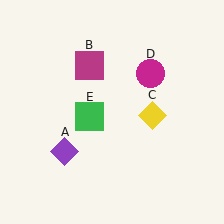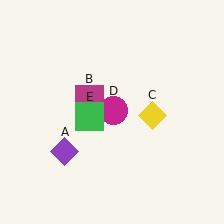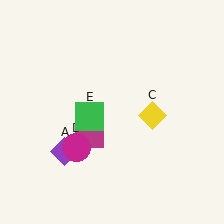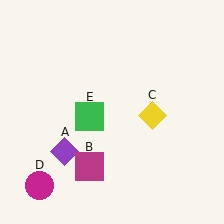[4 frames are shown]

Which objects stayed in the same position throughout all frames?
Purple diamond (object A) and yellow diamond (object C) and green square (object E) remained stationary.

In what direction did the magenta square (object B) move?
The magenta square (object B) moved down.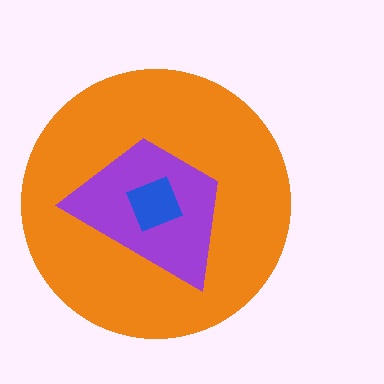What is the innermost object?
The blue square.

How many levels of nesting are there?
3.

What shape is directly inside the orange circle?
The purple trapezoid.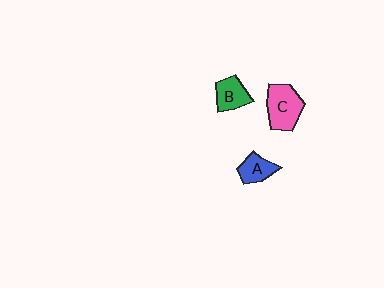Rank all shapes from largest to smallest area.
From largest to smallest: C (pink), B (green), A (blue).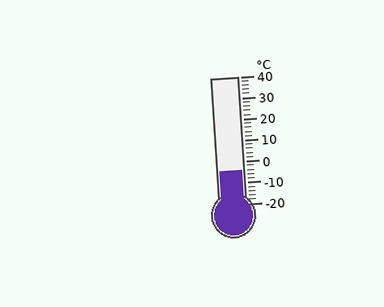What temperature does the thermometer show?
The thermometer shows approximately -4°C.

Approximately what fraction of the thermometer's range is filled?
The thermometer is filled to approximately 25% of its range.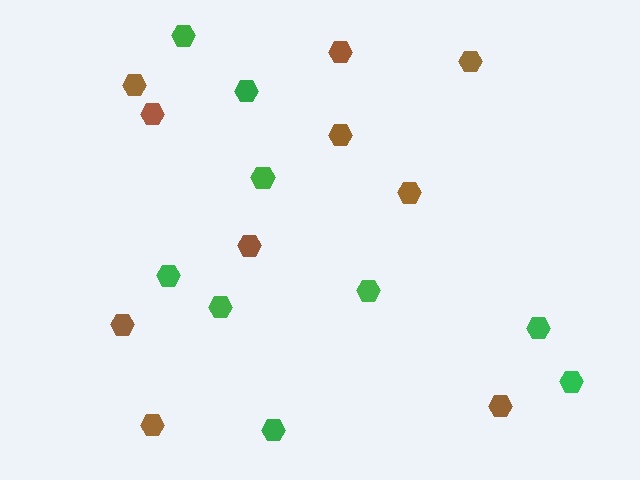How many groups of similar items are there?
There are 2 groups: one group of green hexagons (9) and one group of brown hexagons (10).